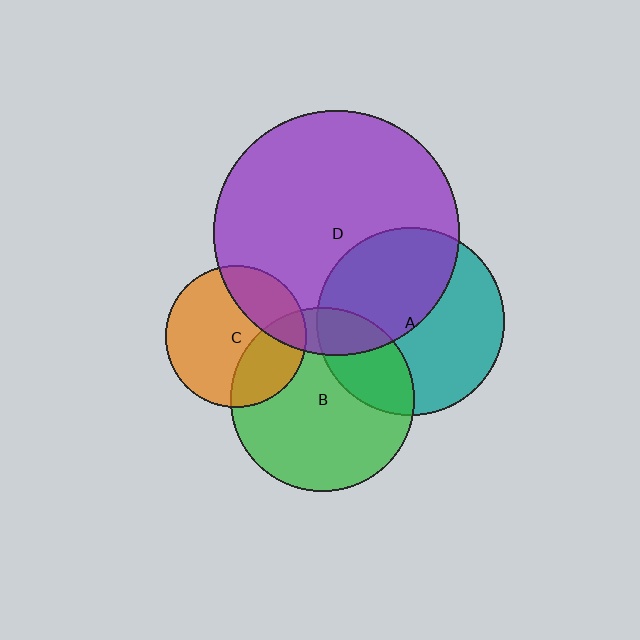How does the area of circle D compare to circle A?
Approximately 1.7 times.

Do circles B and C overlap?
Yes.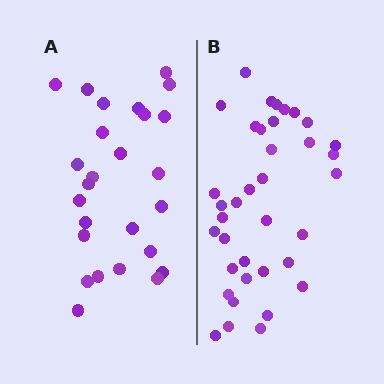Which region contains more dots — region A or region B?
Region B (the right region) has more dots.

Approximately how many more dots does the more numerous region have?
Region B has roughly 12 or so more dots than region A.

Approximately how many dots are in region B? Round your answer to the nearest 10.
About 40 dots. (The exact count is 37, which rounds to 40.)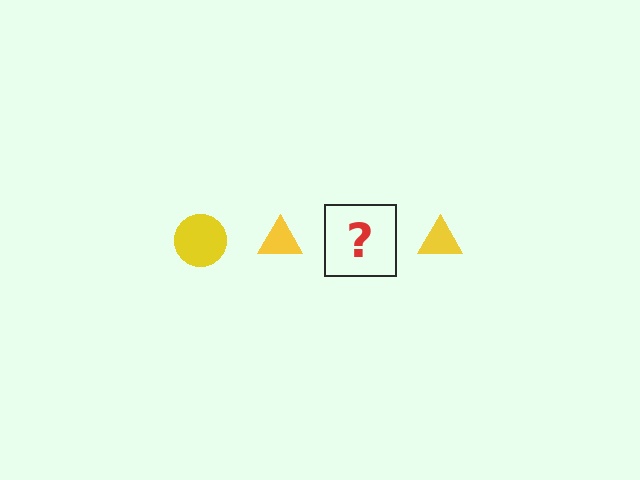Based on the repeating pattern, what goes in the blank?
The blank should be a yellow circle.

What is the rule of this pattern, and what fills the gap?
The rule is that the pattern cycles through circle, triangle shapes in yellow. The gap should be filled with a yellow circle.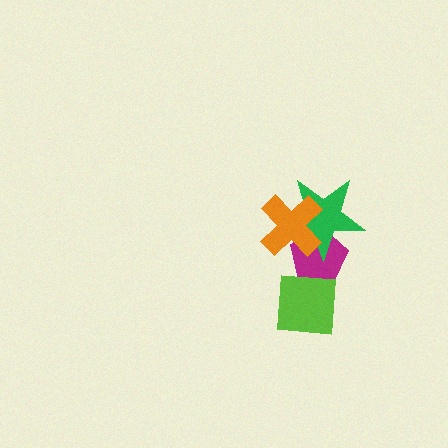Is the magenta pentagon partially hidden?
Yes, it is partially covered by another shape.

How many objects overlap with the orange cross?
2 objects overlap with the orange cross.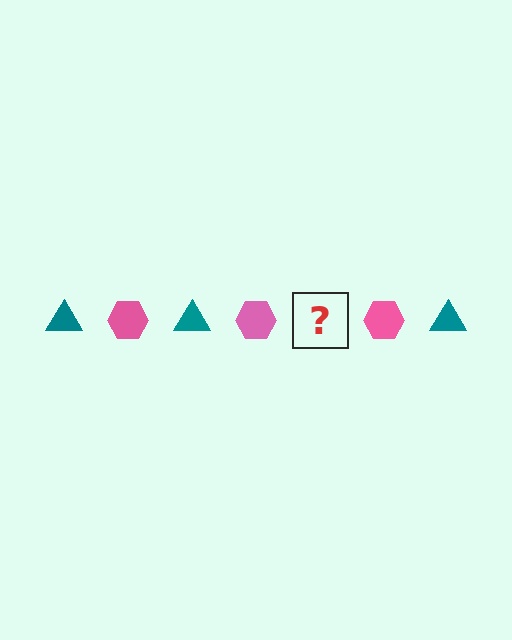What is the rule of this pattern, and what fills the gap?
The rule is that the pattern alternates between teal triangle and pink hexagon. The gap should be filled with a teal triangle.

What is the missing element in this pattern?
The missing element is a teal triangle.